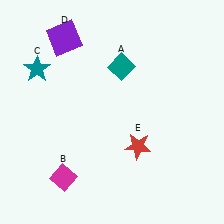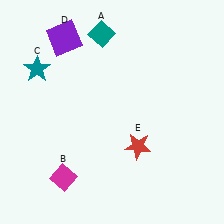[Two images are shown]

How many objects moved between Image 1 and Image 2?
1 object moved between the two images.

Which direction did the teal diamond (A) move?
The teal diamond (A) moved up.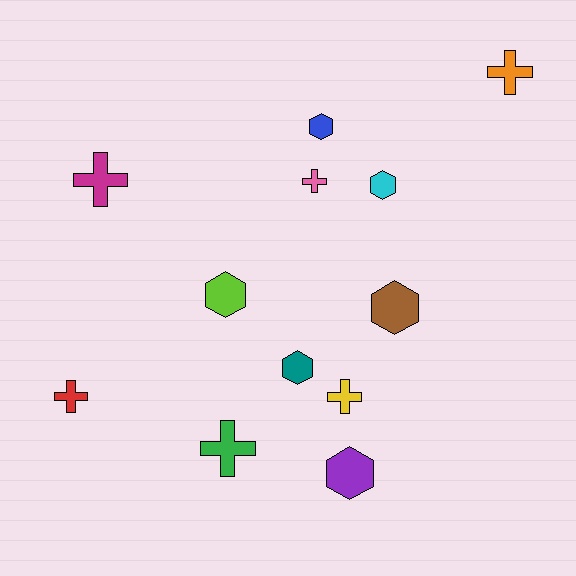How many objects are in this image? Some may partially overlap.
There are 12 objects.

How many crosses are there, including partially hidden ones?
There are 6 crosses.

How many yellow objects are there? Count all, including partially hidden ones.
There is 1 yellow object.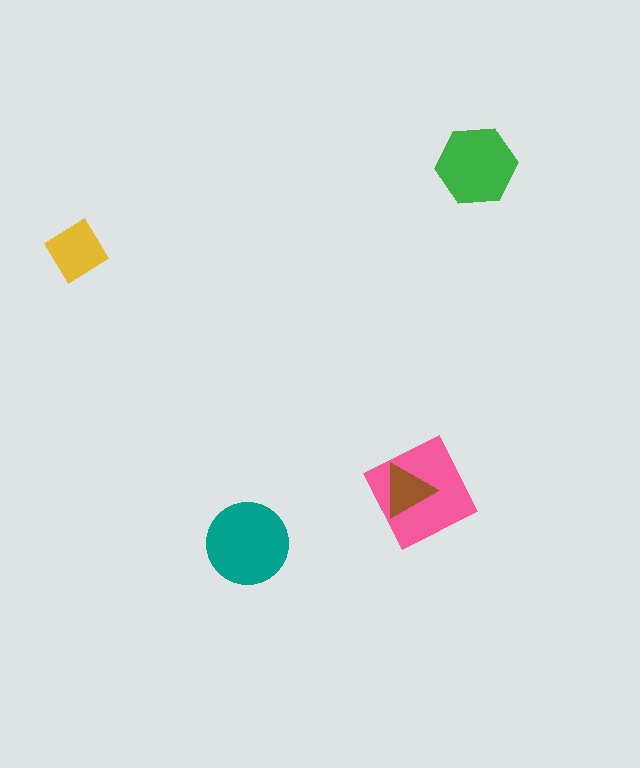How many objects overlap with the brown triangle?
1 object overlaps with the brown triangle.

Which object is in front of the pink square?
The brown triangle is in front of the pink square.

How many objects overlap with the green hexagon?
0 objects overlap with the green hexagon.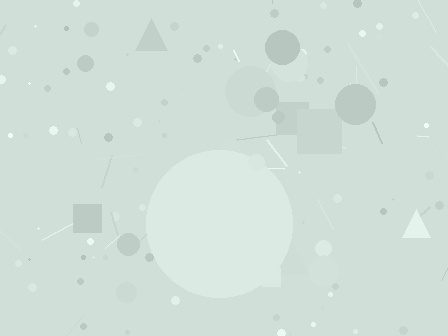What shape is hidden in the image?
A circle is hidden in the image.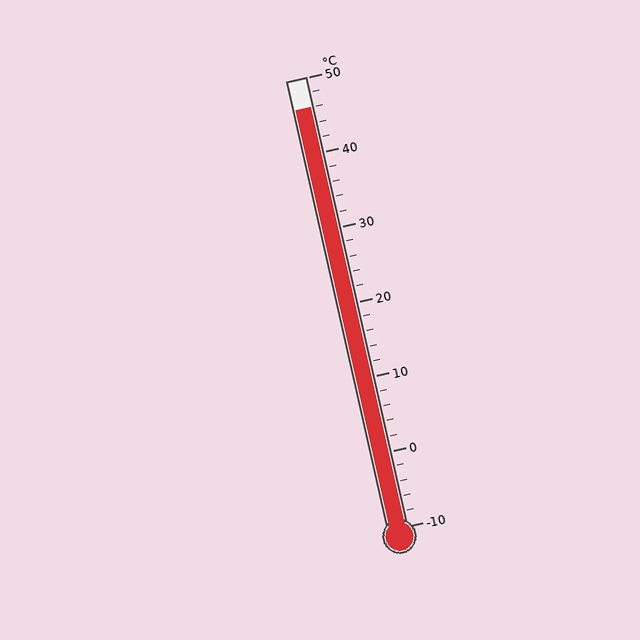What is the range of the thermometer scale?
The thermometer scale ranges from -10°C to 50°C.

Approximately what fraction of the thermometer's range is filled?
The thermometer is filled to approximately 95% of its range.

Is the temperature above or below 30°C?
The temperature is above 30°C.